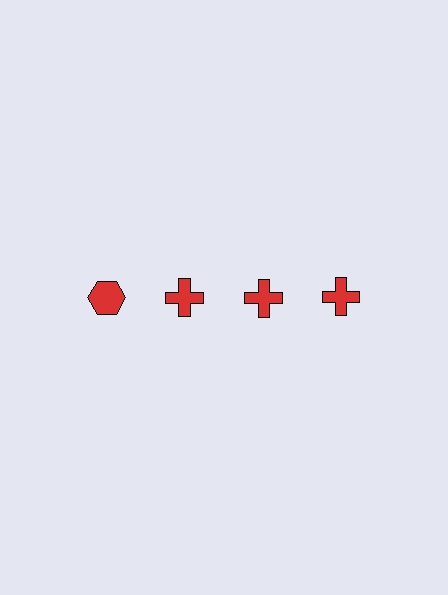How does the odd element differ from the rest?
It has a different shape: hexagon instead of cross.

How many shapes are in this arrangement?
There are 4 shapes arranged in a grid pattern.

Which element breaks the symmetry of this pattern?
The red hexagon in the top row, leftmost column breaks the symmetry. All other shapes are red crosses.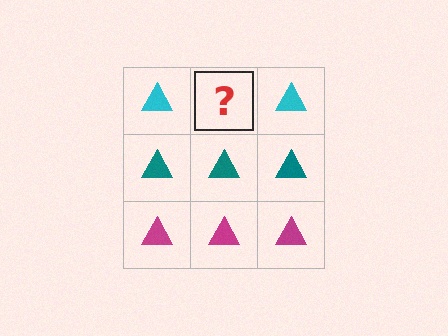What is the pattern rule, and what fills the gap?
The rule is that each row has a consistent color. The gap should be filled with a cyan triangle.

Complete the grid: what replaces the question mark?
The question mark should be replaced with a cyan triangle.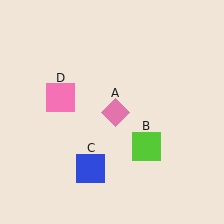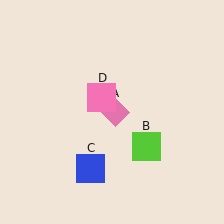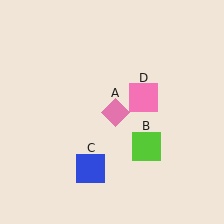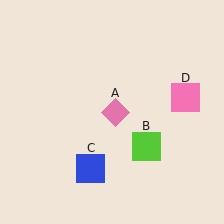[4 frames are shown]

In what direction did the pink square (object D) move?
The pink square (object D) moved right.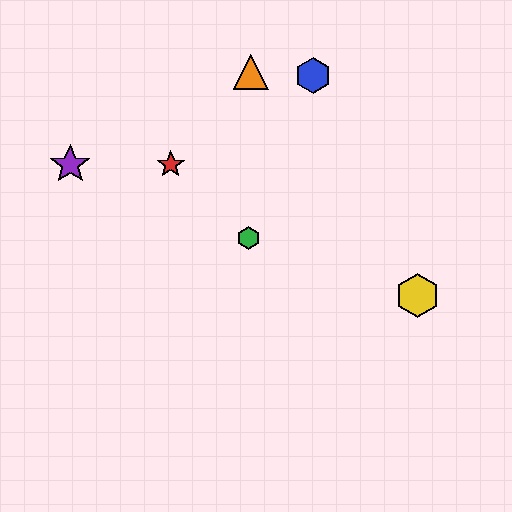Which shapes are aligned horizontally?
The red star, the purple star are aligned horizontally.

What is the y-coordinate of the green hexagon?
The green hexagon is at y≈238.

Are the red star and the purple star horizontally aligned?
Yes, both are at y≈165.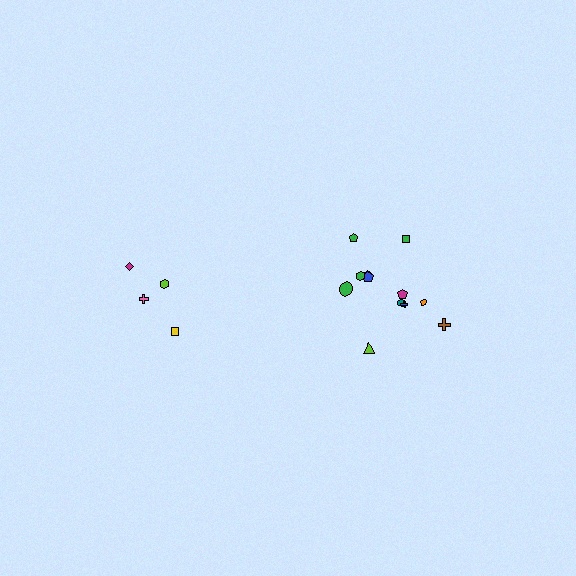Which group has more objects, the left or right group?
The right group.